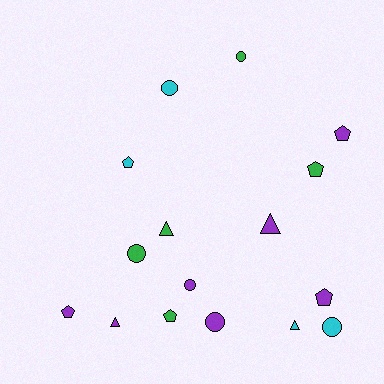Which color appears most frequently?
Purple, with 7 objects.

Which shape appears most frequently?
Pentagon, with 6 objects.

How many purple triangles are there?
There are 2 purple triangles.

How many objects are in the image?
There are 16 objects.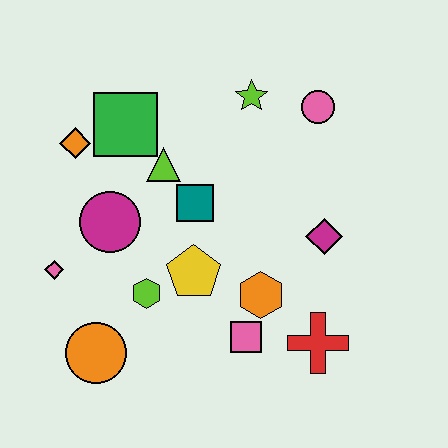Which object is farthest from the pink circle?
The orange circle is farthest from the pink circle.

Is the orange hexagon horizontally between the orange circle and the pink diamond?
No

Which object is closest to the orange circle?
The lime hexagon is closest to the orange circle.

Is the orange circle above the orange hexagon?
No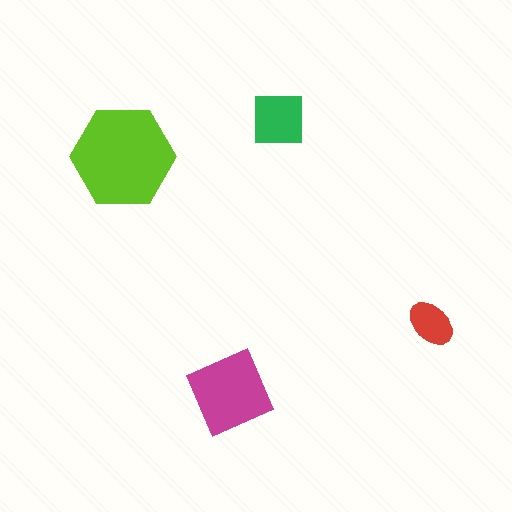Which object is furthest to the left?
The lime hexagon is leftmost.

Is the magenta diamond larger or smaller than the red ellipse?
Larger.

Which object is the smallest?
The red ellipse.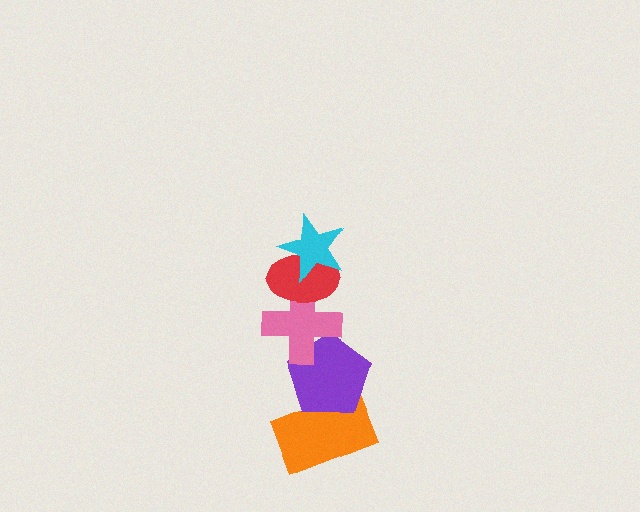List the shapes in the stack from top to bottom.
From top to bottom: the cyan star, the red ellipse, the pink cross, the purple pentagon, the orange rectangle.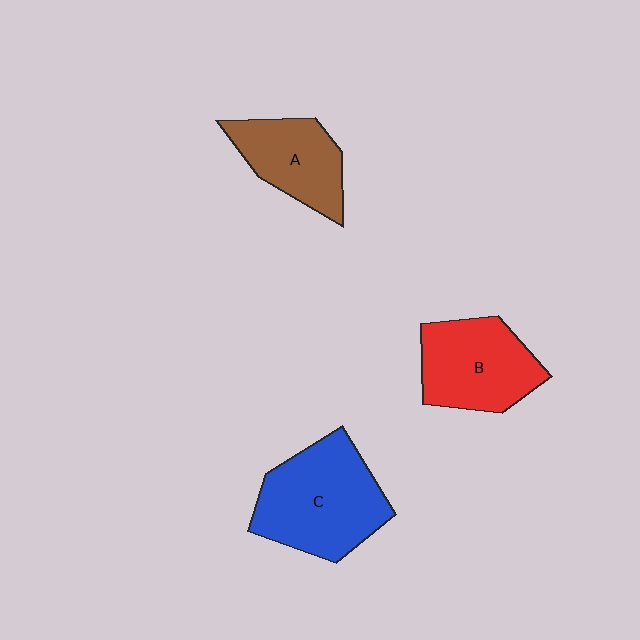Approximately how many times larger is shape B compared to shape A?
Approximately 1.2 times.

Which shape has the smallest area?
Shape A (brown).